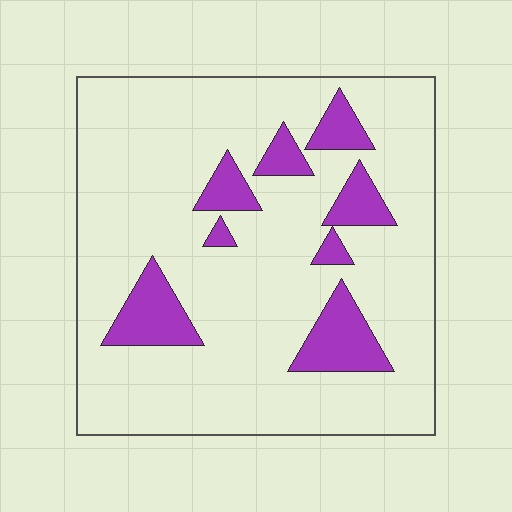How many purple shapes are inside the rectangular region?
8.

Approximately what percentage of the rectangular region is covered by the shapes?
Approximately 15%.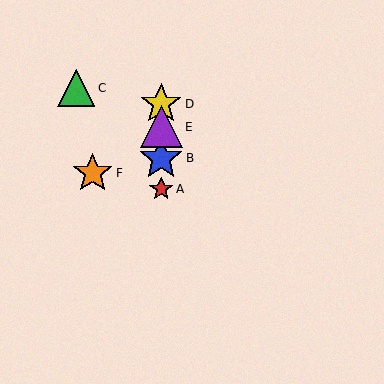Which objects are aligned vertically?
Objects A, B, D, E are aligned vertically.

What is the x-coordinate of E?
Object E is at x≈161.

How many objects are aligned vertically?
4 objects (A, B, D, E) are aligned vertically.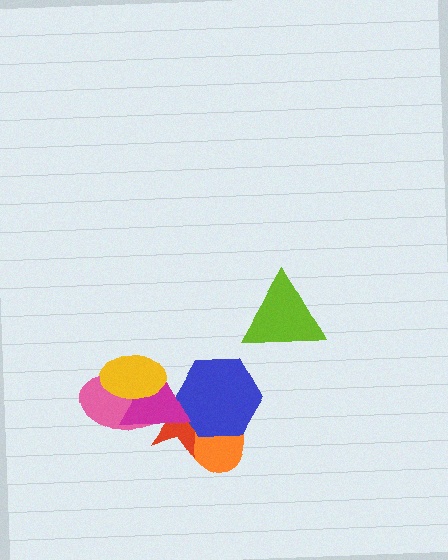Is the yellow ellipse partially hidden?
No, no other shape covers it.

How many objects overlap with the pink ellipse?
3 objects overlap with the pink ellipse.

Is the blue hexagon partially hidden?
Yes, it is partially covered by another shape.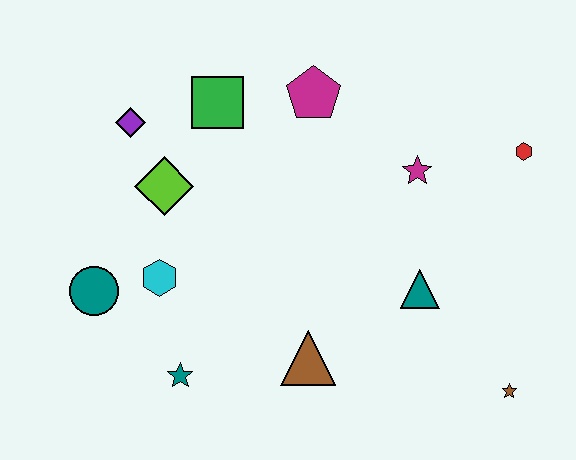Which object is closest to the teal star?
The cyan hexagon is closest to the teal star.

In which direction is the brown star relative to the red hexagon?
The brown star is below the red hexagon.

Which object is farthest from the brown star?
The purple diamond is farthest from the brown star.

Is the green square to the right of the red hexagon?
No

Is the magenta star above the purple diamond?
No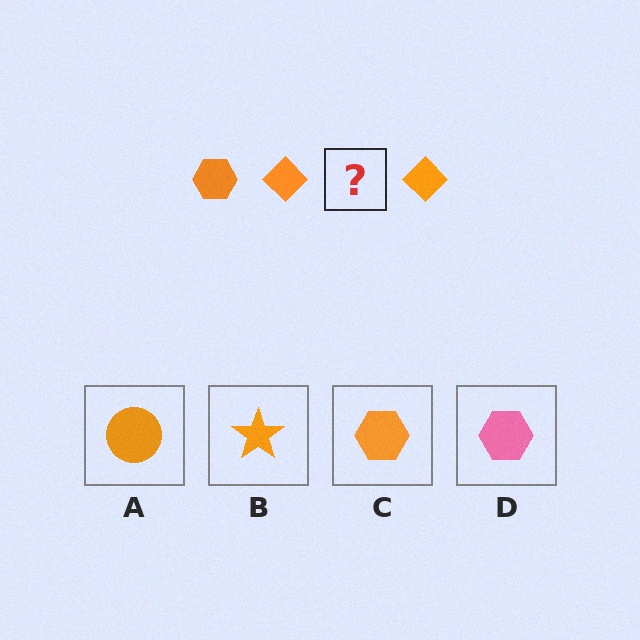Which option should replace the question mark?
Option C.